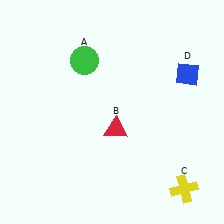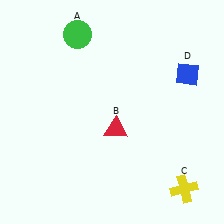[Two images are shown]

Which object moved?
The green circle (A) moved up.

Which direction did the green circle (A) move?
The green circle (A) moved up.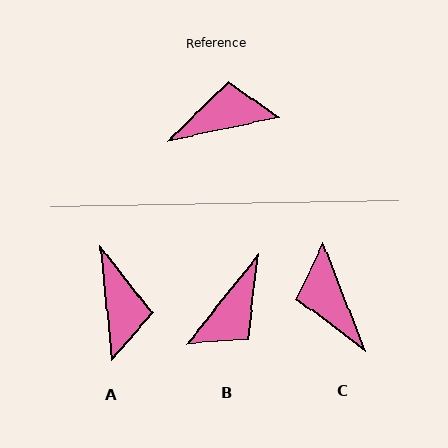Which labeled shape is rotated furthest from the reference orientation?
B, about 141 degrees away.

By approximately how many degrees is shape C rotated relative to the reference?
Approximately 99 degrees counter-clockwise.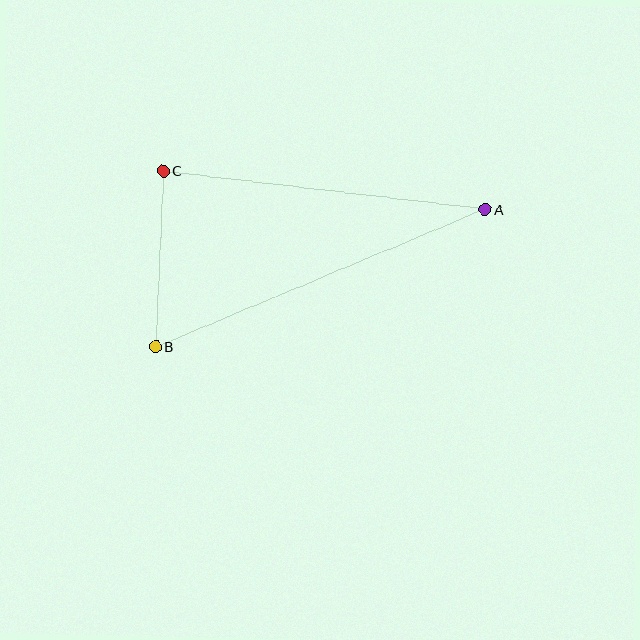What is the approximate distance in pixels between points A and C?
The distance between A and C is approximately 324 pixels.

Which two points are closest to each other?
Points B and C are closest to each other.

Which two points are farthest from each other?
Points A and B are farthest from each other.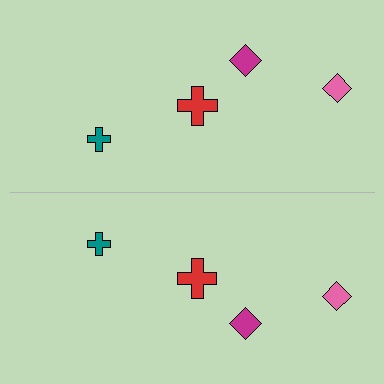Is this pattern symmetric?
Yes, this pattern has bilateral (reflection) symmetry.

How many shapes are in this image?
There are 8 shapes in this image.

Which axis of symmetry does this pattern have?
The pattern has a horizontal axis of symmetry running through the center of the image.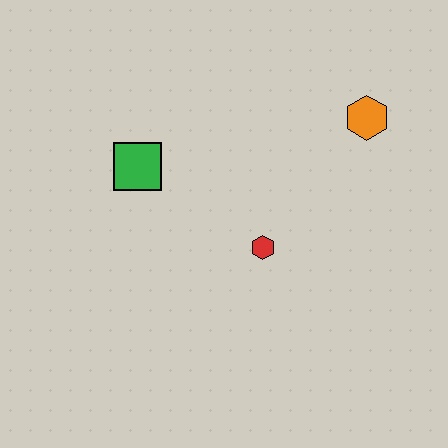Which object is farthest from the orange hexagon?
The green square is farthest from the orange hexagon.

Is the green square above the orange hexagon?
No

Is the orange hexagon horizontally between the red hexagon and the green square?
No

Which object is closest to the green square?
The red hexagon is closest to the green square.